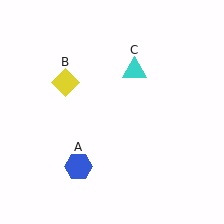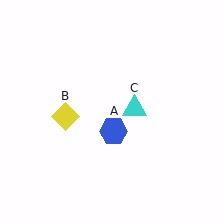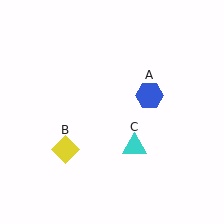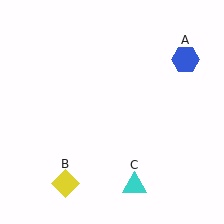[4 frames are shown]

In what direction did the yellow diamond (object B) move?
The yellow diamond (object B) moved down.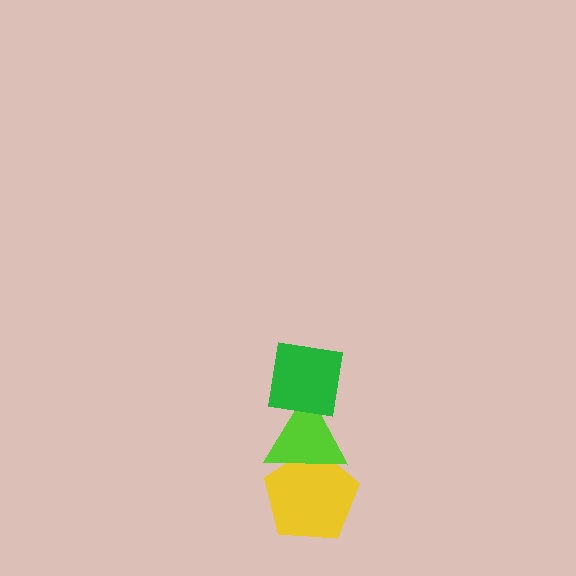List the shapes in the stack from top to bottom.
From top to bottom: the green square, the lime triangle, the yellow pentagon.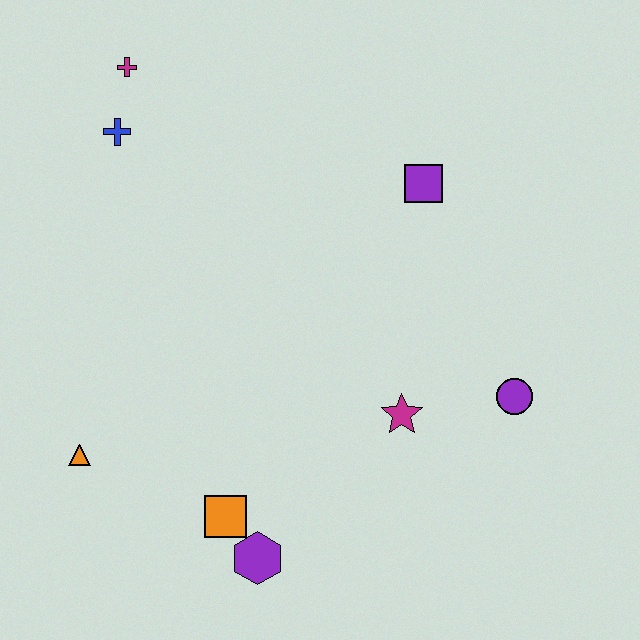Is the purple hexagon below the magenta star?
Yes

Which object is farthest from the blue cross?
The purple circle is farthest from the blue cross.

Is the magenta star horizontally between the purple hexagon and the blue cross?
No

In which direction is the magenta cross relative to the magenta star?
The magenta cross is above the magenta star.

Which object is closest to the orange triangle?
The orange square is closest to the orange triangle.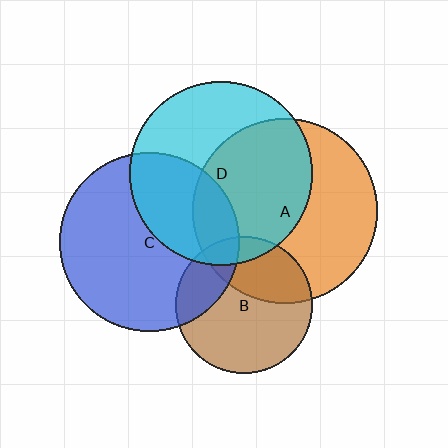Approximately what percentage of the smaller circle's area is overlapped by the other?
Approximately 25%.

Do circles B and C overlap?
Yes.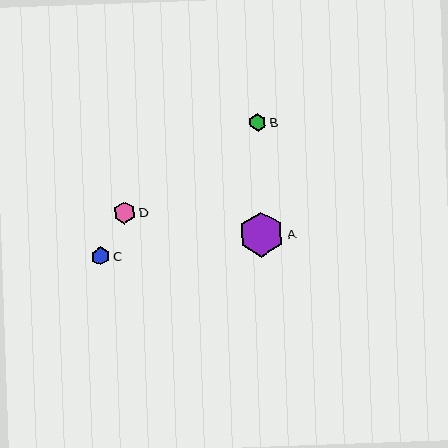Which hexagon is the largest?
Hexagon A is the largest with a size of approximately 45 pixels.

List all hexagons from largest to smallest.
From largest to smallest: A, D, C, B.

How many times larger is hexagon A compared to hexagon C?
Hexagon A is approximately 2.5 times the size of hexagon C.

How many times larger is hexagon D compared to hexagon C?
Hexagon D is approximately 1.2 times the size of hexagon C.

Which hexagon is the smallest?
Hexagon B is the smallest with a size of approximately 17 pixels.